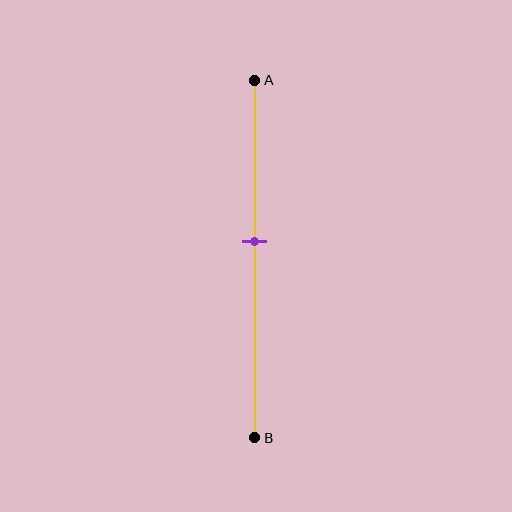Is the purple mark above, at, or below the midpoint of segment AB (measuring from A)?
The purple mark is above the midpoint of segment AB.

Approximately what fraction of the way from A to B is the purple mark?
The purple mark is approximately 45% of the way from A to B.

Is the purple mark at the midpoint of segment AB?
No, the mark is at about 45% from A, not at the 50% midpoint.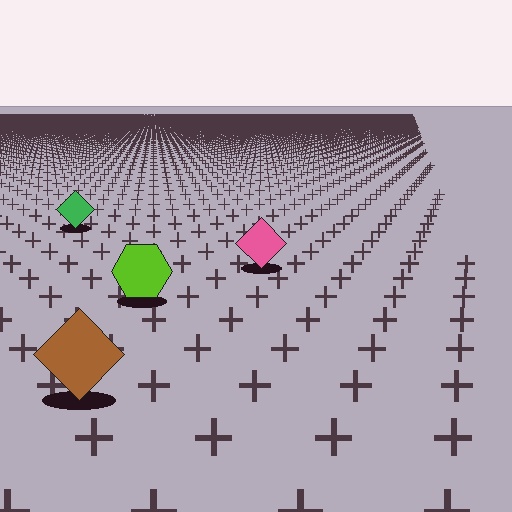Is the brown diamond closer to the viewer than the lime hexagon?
Yes. The brown diamond is closer — you can tell from the texture gradient: the ground texture is coarser near it.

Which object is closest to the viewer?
The brown diamond is closest. The texture marks near it are larger and more spread out.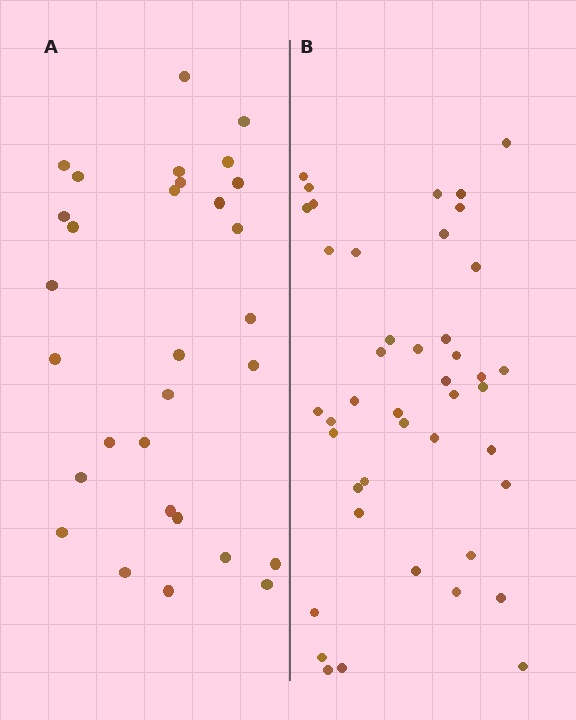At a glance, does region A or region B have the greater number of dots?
Region B (the right region) has more dots.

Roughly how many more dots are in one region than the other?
Region B has approximately 15 more dots than region A.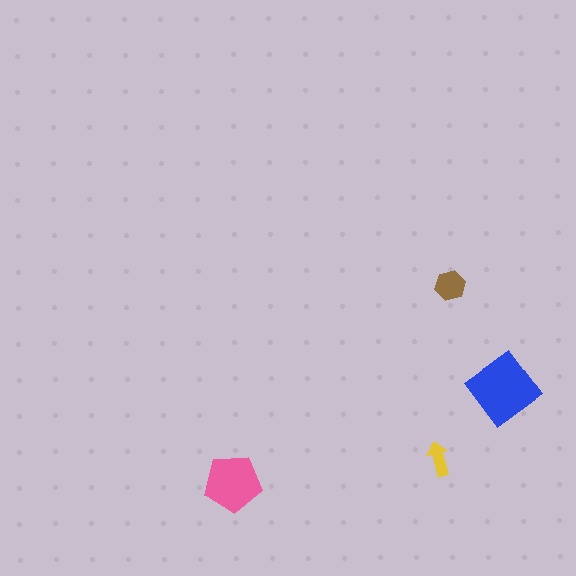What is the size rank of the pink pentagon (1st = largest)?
2nd.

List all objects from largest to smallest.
The blue diamond, the pink pentagon, the brown hexagon, the yellow arrow.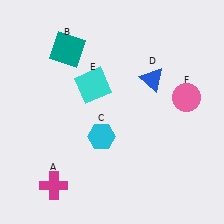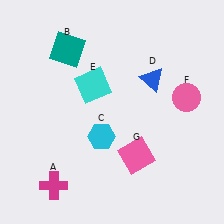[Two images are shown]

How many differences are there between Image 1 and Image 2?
There is 1 difference between the two images.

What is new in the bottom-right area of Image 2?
A pink square (G) was added in the bottom-right area of Image 2.